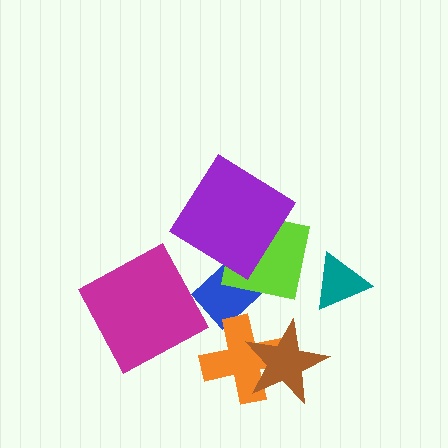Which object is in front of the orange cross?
The brown star is in front of the orange cross.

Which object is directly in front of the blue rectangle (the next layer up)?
The lime square is directly in front of the blue rectangle.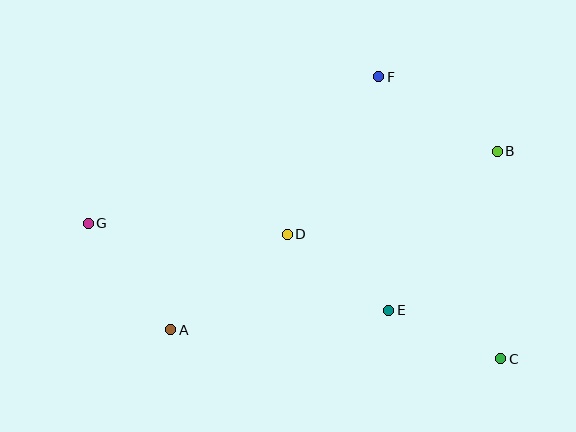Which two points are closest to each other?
Points C and E are closest to each other.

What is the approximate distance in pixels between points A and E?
The distance between A and E is approximately 219 pixels.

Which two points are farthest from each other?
Points C and G are farthest from each other.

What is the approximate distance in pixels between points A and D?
The distance between A and D is approximately 150 pixels.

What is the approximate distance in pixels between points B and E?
The distance between B and E is approximately 192 pixels.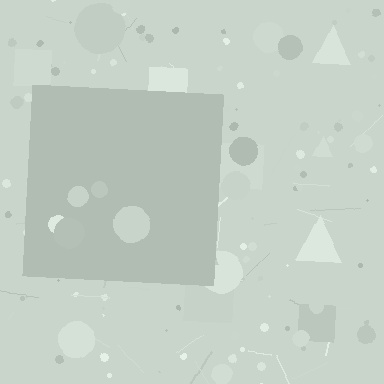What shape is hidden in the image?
A square is hidden in the image.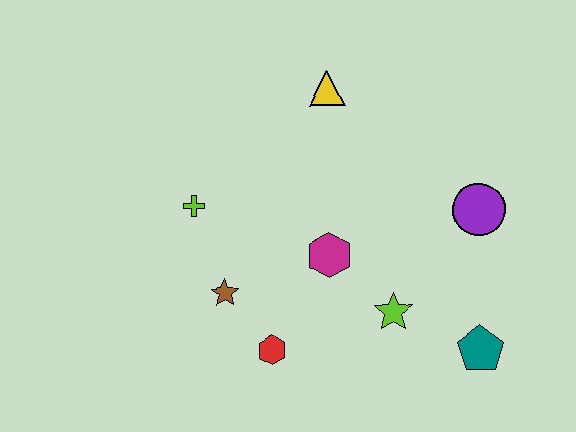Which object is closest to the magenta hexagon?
The lime star is closest to the magenta hexagon.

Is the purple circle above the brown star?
Yes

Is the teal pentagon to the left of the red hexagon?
No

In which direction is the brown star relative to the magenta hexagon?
The brown star is to the left of the magenta hexagon.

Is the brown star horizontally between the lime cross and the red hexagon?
Yes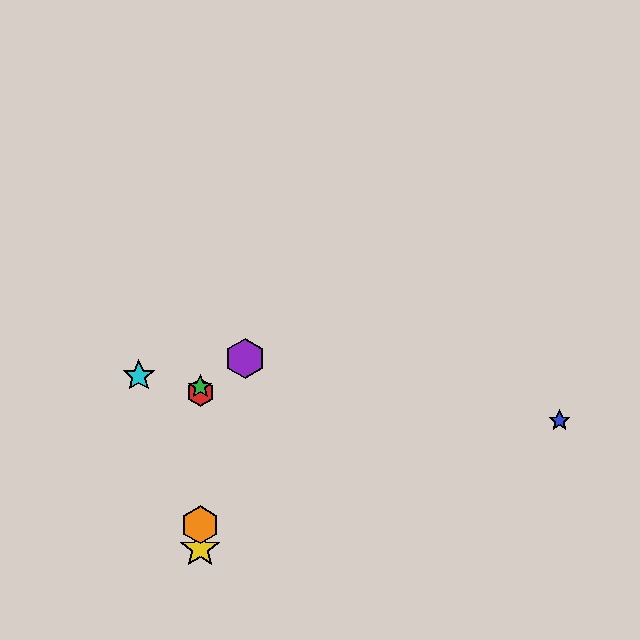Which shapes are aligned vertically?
The red hexagon, the green star, the yellow star, the orange hexagon are aligned vertically.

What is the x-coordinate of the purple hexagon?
The purple hexagon is at x≈245.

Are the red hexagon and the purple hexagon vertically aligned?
No, the red hexagon is at x≈200 and the purple hexagon is at x≈245.